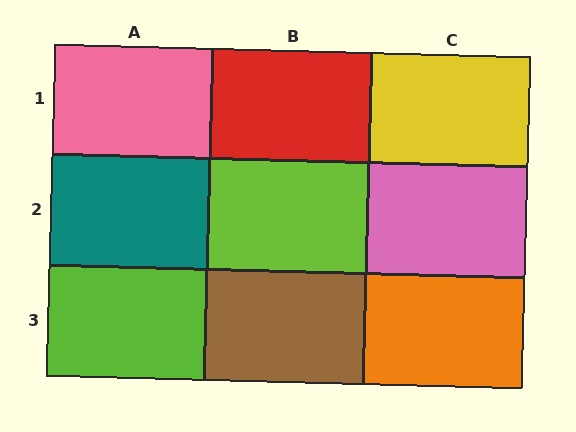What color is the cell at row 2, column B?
Lime.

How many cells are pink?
2 cells are pink.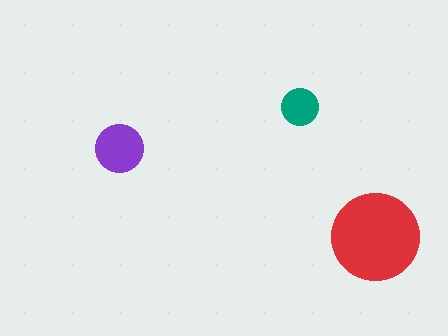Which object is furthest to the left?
The purple circle is leftmost.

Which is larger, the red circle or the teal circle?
The red one.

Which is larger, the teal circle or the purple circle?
The purple one.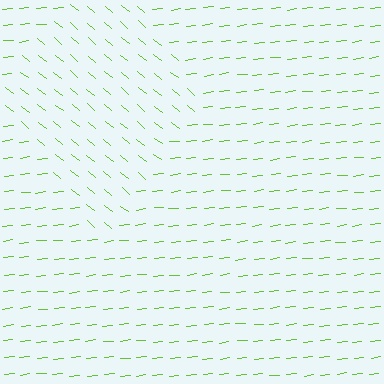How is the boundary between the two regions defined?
The boundary is defined purely by a change in line orientation (approximately 45 degrees difference). All lines are the same color and thickness.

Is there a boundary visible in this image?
Yes, there is a texture boundary formed by a change in line orientation.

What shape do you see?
I see a diamond.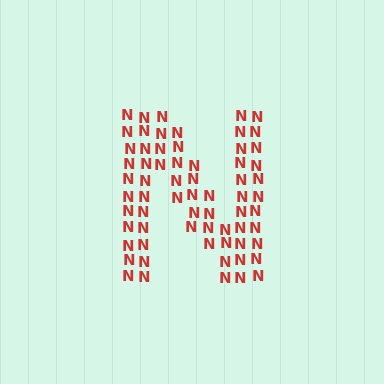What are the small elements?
The small elements are letter N's.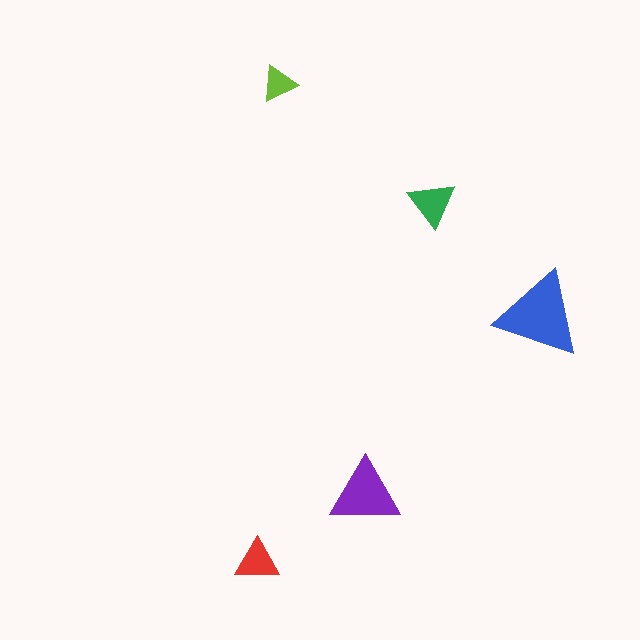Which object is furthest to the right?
The blue triangle is rightmost.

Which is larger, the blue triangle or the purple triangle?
The blue one.